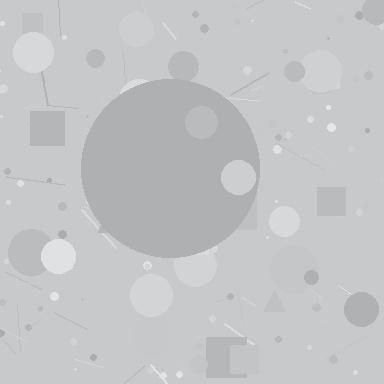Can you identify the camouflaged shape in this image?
The camouflaged shape is a circle.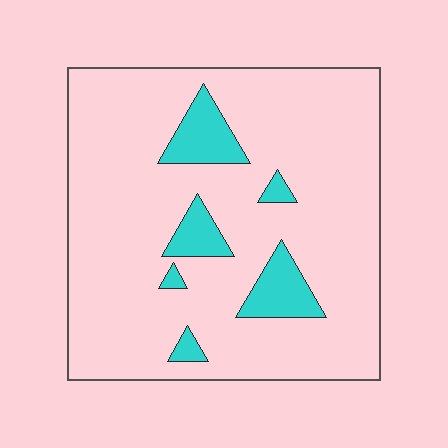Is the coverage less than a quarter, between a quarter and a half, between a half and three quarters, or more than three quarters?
Less than a quarter.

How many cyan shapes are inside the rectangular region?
6.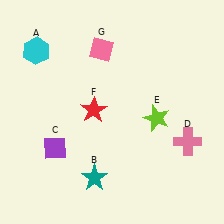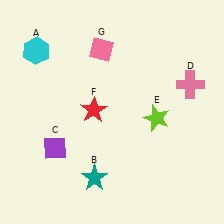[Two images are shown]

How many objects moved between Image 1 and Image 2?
1 object moved between the two images.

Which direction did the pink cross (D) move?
The pink cross (D) moved up.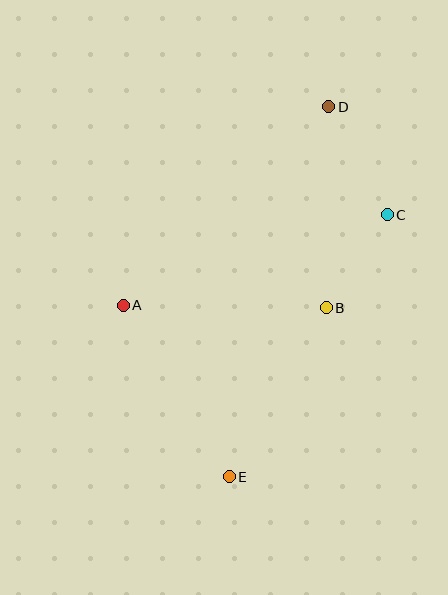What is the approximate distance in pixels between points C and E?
The distance between C and E is approximately 306 pixels.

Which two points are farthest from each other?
Points D and E are farthest from each other.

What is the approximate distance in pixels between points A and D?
The distance between A and D is approximately 286 pixels.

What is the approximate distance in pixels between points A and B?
The distance between A and B is approximately 203 pixels.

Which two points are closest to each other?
Points B and C are closest to each other.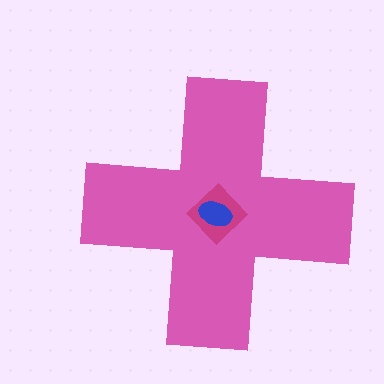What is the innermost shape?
The blue ellipse.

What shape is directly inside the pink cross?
The magenta diamond.